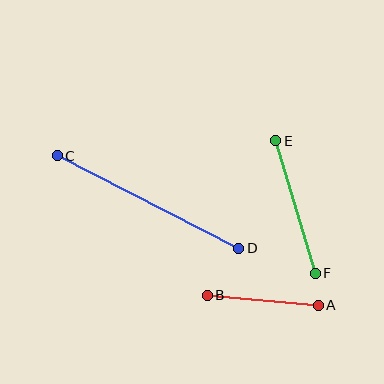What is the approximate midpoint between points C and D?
The midpoint is at approximately (148, 202) pixels.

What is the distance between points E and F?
The distance is approximately 138 pixels.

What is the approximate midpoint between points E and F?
The midpoint is at approximately (295, 207) pixels.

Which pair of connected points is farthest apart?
Points C and D are farthest apart.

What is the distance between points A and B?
The distance is approximately 111 pixels.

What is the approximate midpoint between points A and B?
The midpoint is at approximately (263, 300) pixels.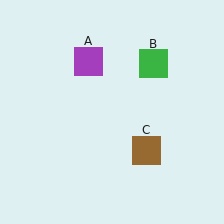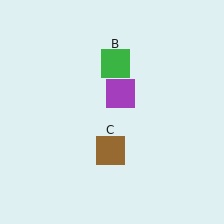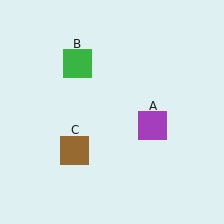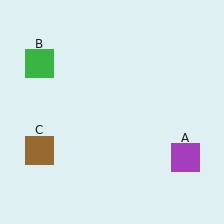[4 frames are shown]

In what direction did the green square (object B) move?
The green square (object B) moved left.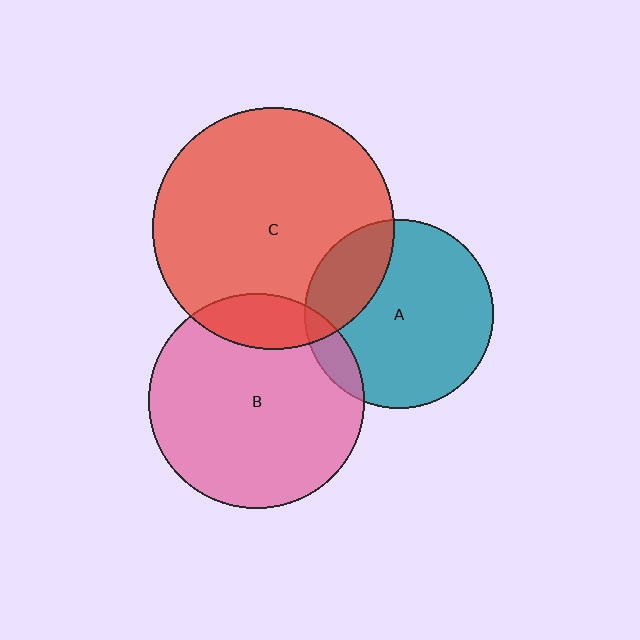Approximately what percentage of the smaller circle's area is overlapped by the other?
Approximately 10%.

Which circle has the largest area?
Circle C (red).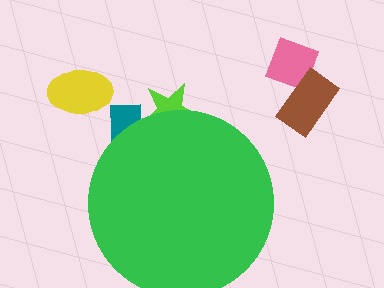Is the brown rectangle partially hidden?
No, the brown rectangle is fully visible.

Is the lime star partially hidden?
Yes, the lime star is partially hidden behind the green circle.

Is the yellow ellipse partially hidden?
No, the yellow ellipse is fully visible.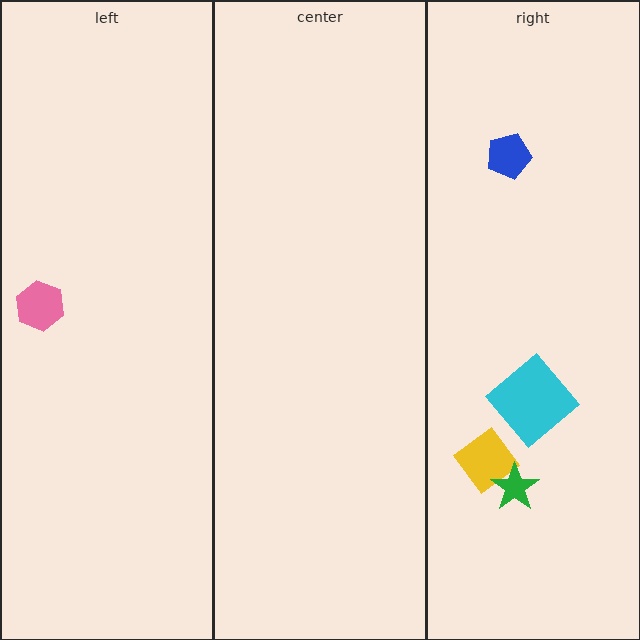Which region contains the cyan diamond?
The right region.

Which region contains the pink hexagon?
The left region.